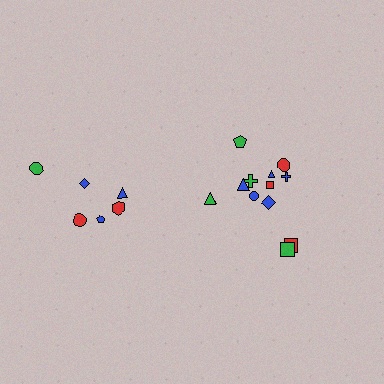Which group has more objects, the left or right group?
The right group.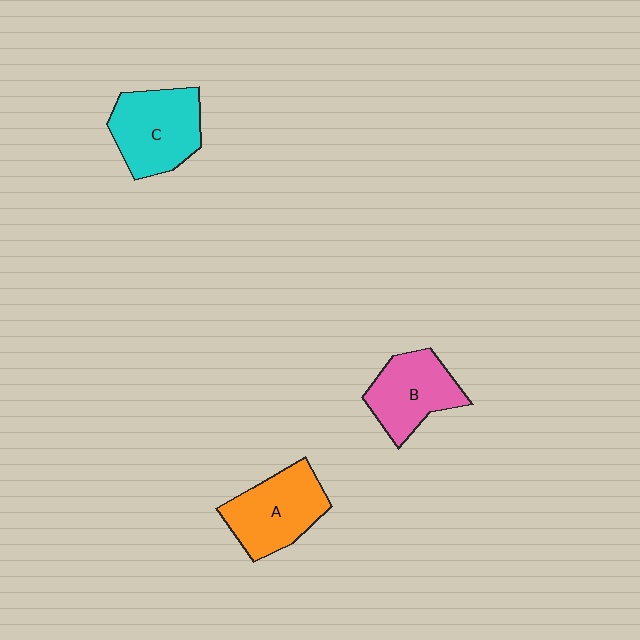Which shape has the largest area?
Shape C (cyan).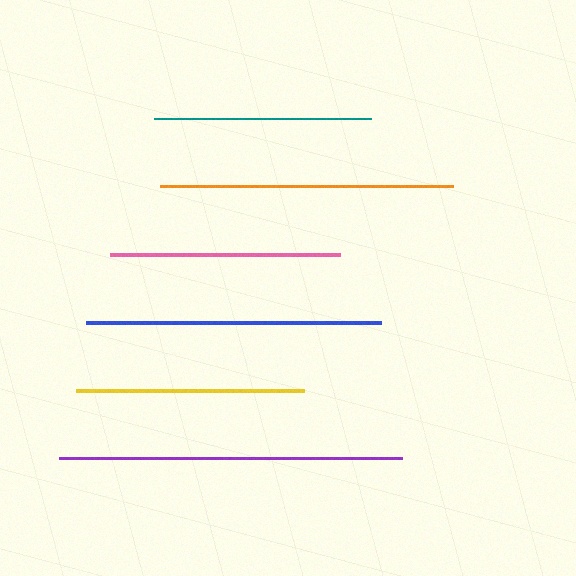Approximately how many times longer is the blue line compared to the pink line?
The blue line is approximately 1.3 times the length of the pink line.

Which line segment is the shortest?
The teal line is the shortest at approximately 217 pixels.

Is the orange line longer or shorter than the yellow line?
The orange line is longer than the yellow line.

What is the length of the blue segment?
The blue segment is approximately 295 pixels long.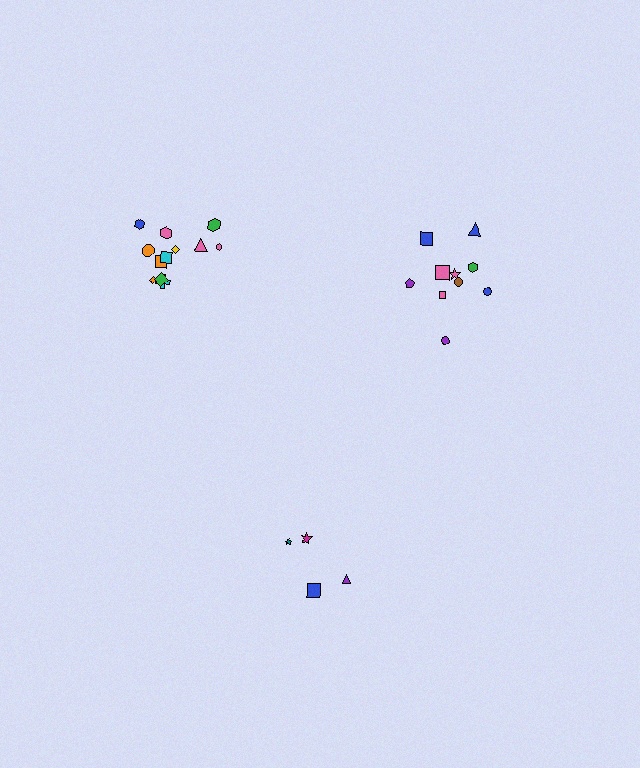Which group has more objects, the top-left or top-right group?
The top-left group.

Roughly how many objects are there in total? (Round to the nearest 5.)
Roughly 25 objects in total.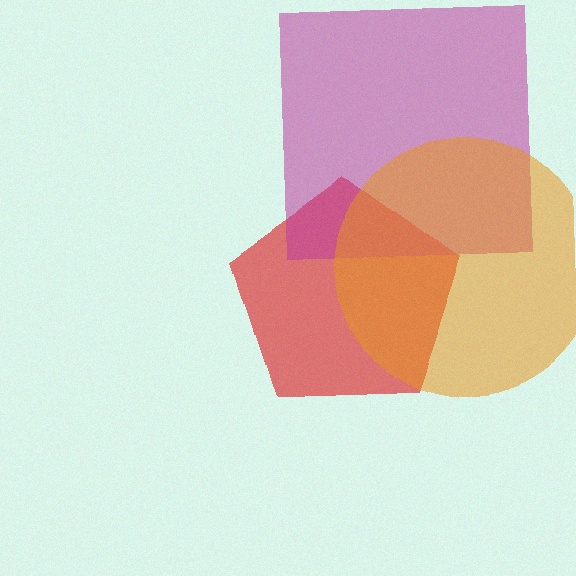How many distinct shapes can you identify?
There are 3 distinct shapes: a red pentagon, a magenta square, an orange circle.